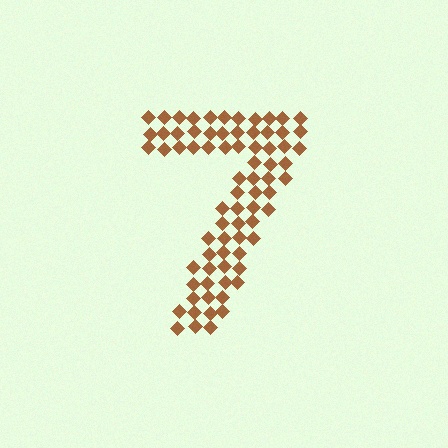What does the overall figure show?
The overall figure shows the digit 7.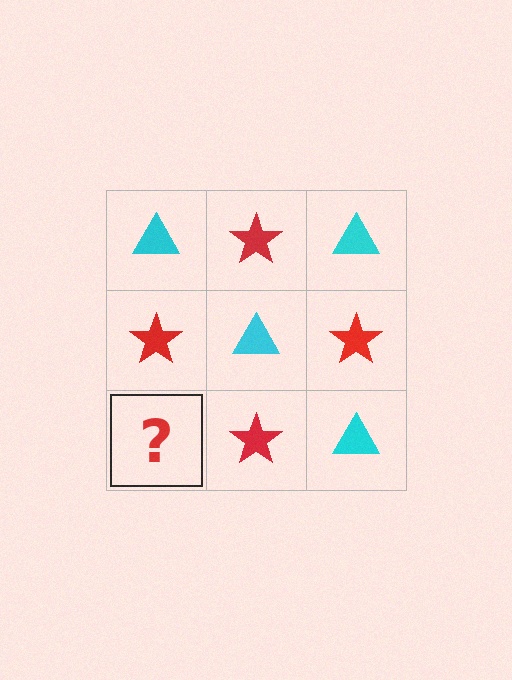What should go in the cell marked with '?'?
The missing cell should contain a cyan triangle.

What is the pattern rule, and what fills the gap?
The rule is that it alternates cyan triangle and red star in a checkerboard pattern. The gap should be filled with a cyan triangle.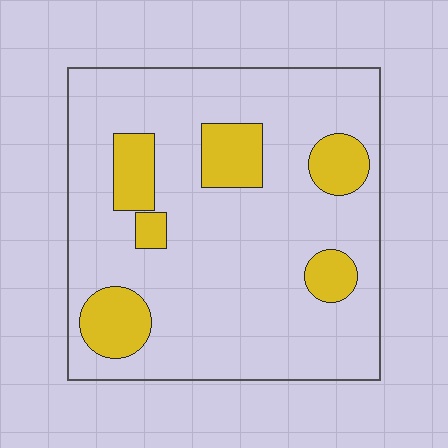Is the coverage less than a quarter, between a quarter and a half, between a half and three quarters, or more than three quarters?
Less than a quarter.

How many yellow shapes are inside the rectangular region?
6.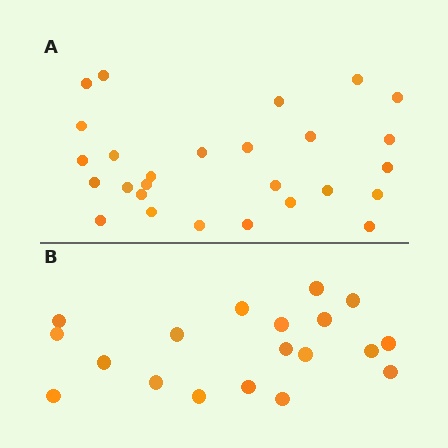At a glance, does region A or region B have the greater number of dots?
Region A (the top region) has more dots.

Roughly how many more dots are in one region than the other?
Region A has roughly 8 or so more dots than region B.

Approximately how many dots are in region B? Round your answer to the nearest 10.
About 20 dots. (The exact count is 19, which rounds to 20.)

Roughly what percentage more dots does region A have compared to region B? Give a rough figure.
About 40% more.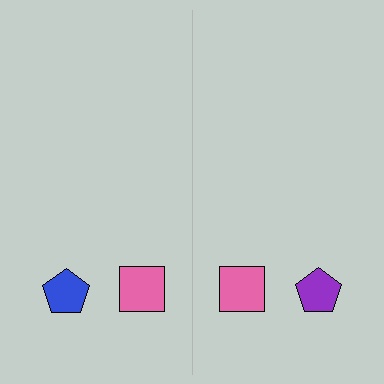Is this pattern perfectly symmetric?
No, the pattern is not perfectly symmetric. The purple pentagon on the right side breaks the symmetry — its mirror counterpart is blue.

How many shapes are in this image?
There are 4 shapes in this image.